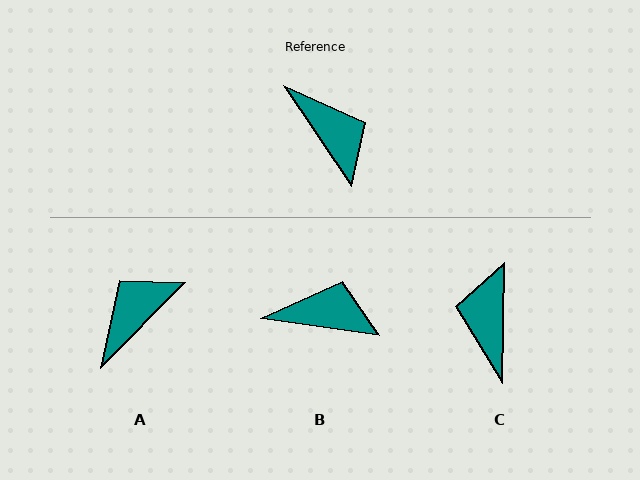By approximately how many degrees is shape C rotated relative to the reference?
Approximately 145 degrees counter-clockwise.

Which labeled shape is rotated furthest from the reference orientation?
C, about 145 degrees away.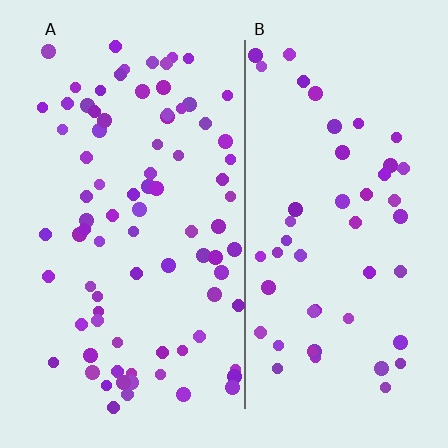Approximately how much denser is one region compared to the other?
Approximately 1.7× — region A over region B.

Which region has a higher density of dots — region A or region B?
A (the left).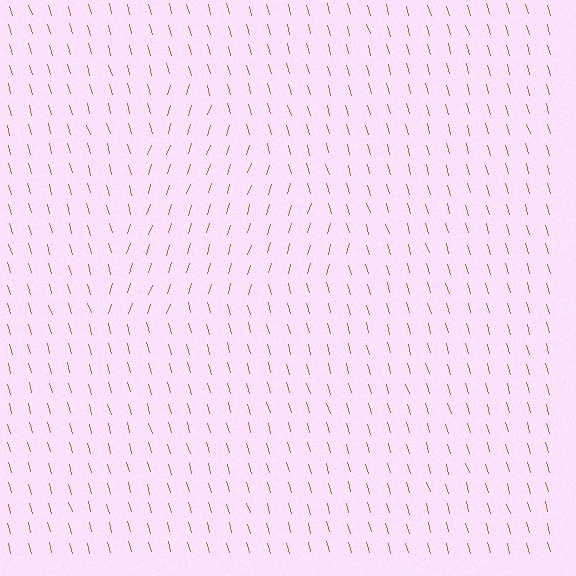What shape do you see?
I see a triangle.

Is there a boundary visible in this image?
Yes, there is a texture boundary formed by a change in line orientation.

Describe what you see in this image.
The image is filled with small brown line segments. A triangle region in the image has lines oriented differently from the surrounding lines, creating a visible texture boundary.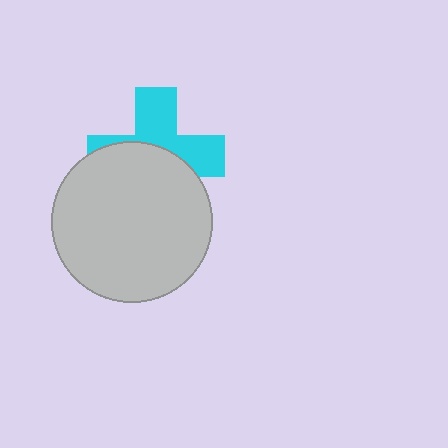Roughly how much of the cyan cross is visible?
About half of it is visible (roughly 47%).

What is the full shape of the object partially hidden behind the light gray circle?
The partially hidden object is a cyan cross.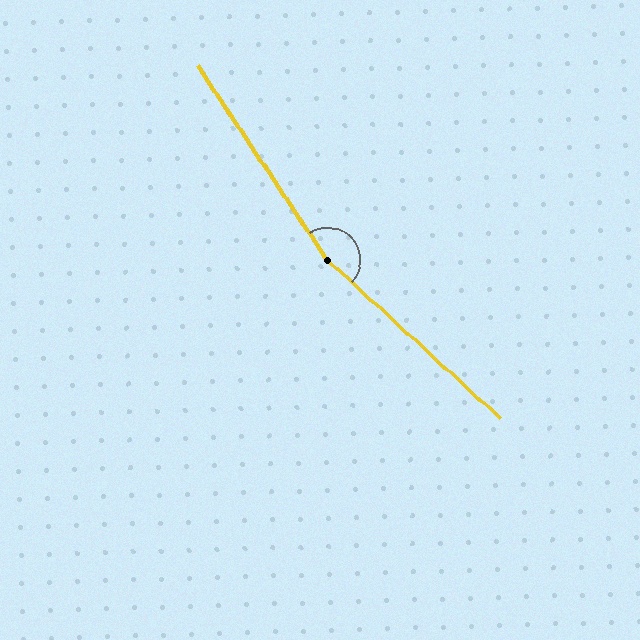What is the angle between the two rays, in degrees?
Approximately 166 degrees.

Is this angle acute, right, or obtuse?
It is obtuse.